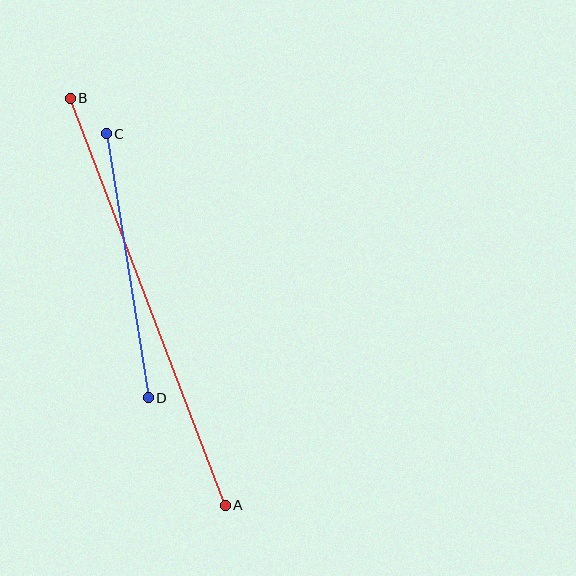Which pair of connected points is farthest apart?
Points A and B are farthest apart.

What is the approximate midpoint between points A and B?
The midpoint is at approximately (148, 302) pixels.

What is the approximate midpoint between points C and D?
The midpoint is at approximately (127, 266) pixels.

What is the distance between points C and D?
The distance is approximately 267 pixels.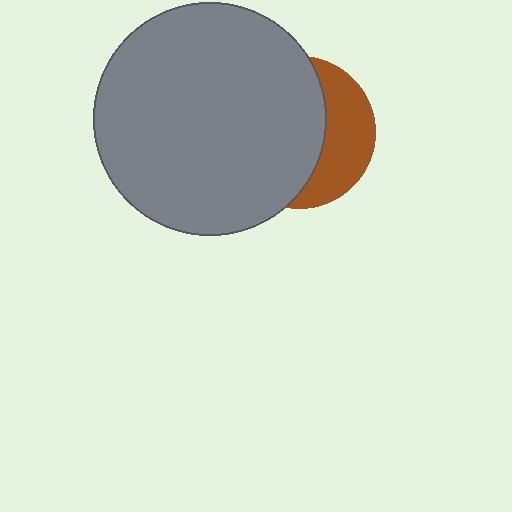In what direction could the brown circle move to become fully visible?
The brown circle could move right. That would shift it out from behind the gray circle entirely.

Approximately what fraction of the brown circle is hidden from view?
Roughly 65% of the brown circle is hidden behind the gray circle.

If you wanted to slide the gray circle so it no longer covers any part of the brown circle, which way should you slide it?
Slide it left — that is the most direct way to separate the two shapes.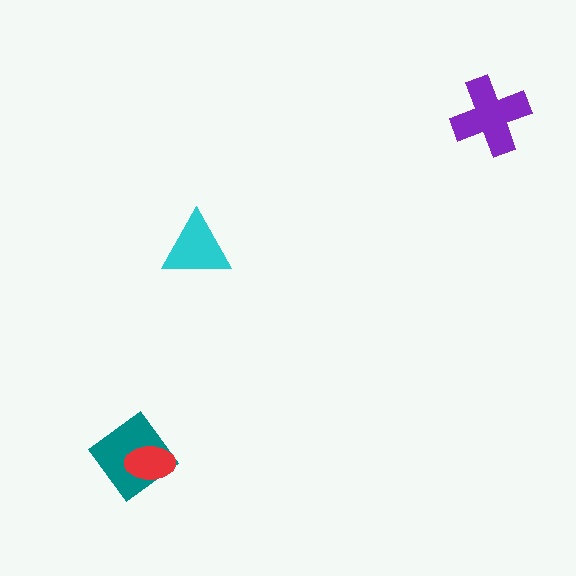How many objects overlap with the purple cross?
0 objects overlap with the purple cross.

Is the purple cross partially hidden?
No, no other shape covers it.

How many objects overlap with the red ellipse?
1 object overlaps with the red ellipse.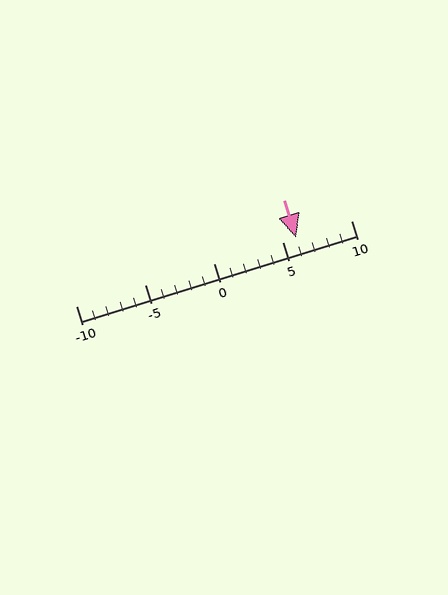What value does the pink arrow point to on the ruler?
The pink arrow points to approximately 6.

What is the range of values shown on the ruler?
The ruler shows values from -10 to 10.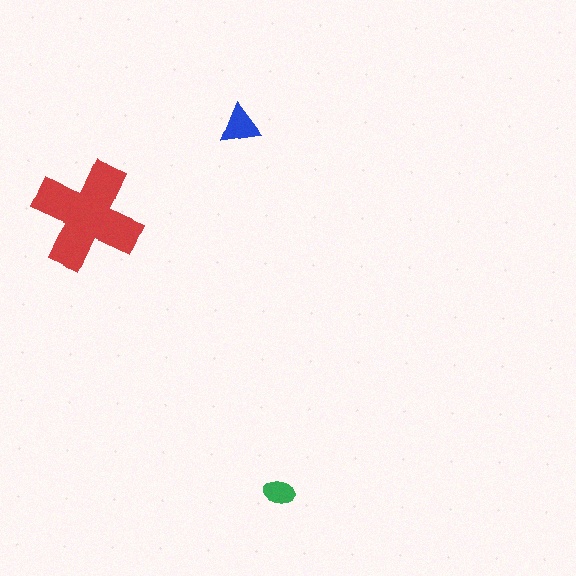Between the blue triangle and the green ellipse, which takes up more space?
The blue triangle.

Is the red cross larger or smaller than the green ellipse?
Larger.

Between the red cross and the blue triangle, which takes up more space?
The red cross.